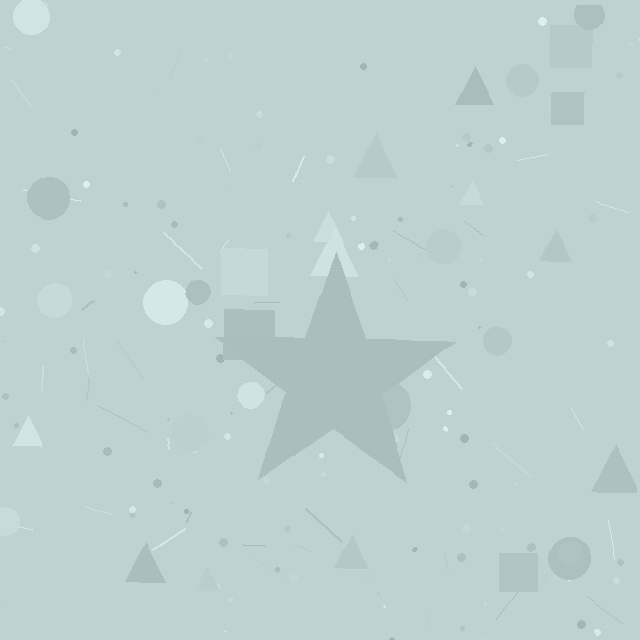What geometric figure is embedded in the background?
A star is embedded in the background.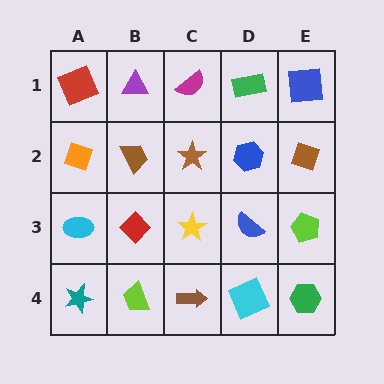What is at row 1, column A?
A red square.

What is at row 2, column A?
An orange diamond.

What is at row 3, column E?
A lime pentagon.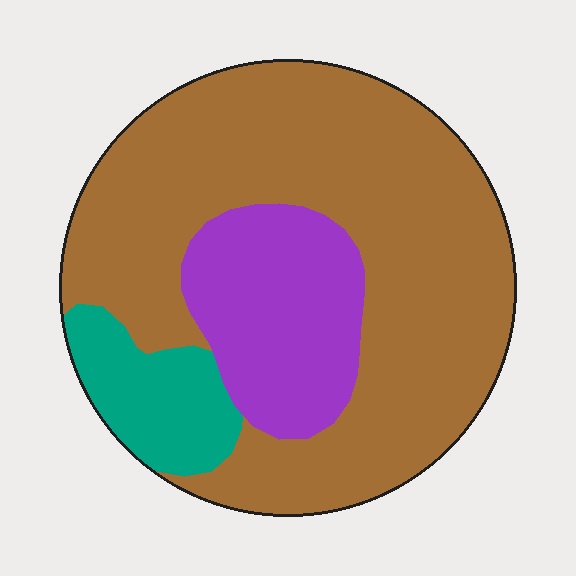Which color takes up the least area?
Teal, at roughly 10%.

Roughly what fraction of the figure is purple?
Purple takes up about one fifth (1/5) of the figure.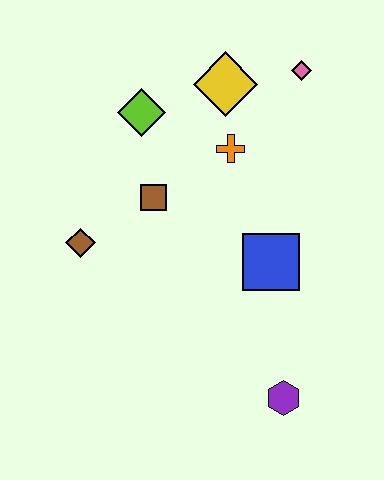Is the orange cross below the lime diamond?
Yes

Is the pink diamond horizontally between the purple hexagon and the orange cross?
No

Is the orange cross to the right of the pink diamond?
No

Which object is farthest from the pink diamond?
The purple hexagon is farthest from the pink diamond.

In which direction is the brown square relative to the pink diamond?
The brown square is to the left of the pink diamond.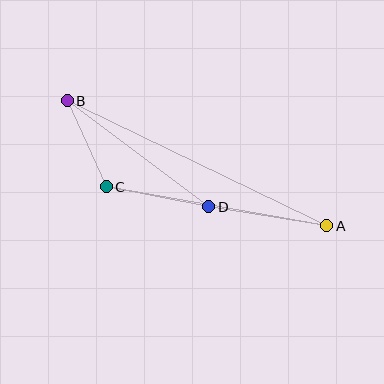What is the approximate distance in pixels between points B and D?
The distance between B and D is approximately 177 pixels.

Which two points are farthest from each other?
Points A and B are farthest from each other.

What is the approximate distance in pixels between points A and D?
The distance between A and D is approximately 119 pixels.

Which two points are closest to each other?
Points B and C are closest to each other.